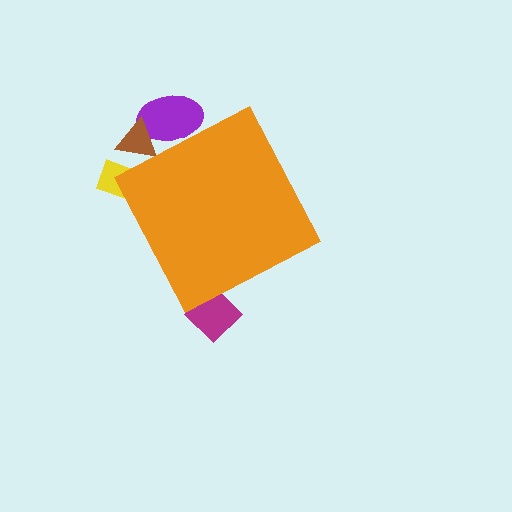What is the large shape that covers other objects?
An orange diamond.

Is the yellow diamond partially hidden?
Yes, the yellow diamond is partially hidden behind the orange diamond.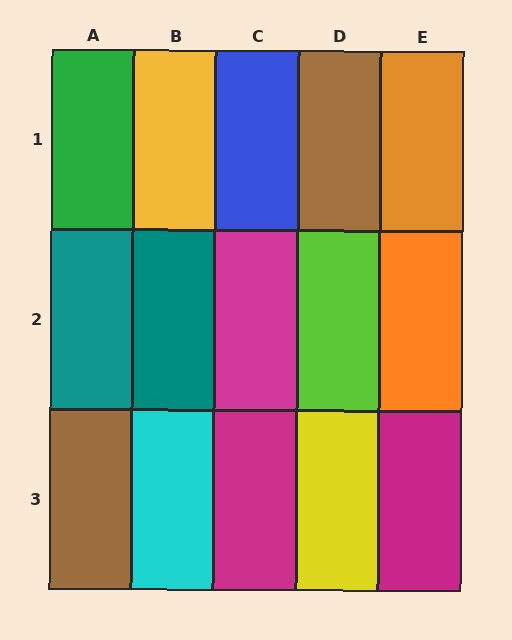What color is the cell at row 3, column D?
Yellow.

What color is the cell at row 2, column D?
Lime.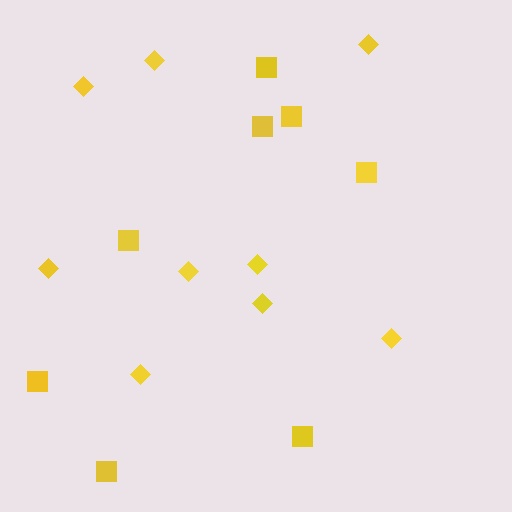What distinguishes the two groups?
There are 2 groups: one group of diamonds (9) and one group of squares (8).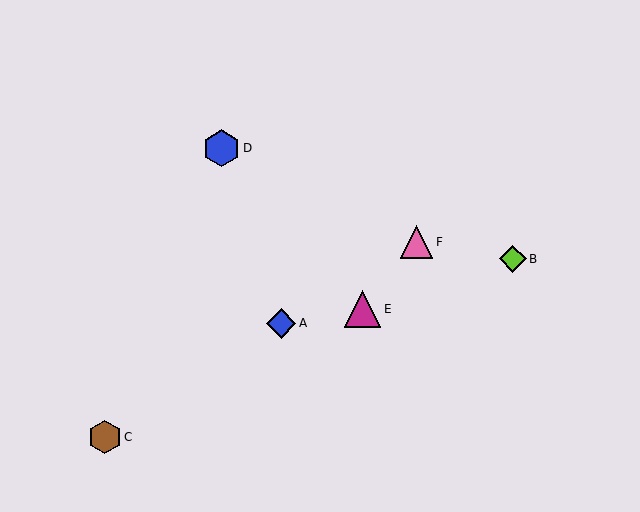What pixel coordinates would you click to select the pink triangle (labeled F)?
Click at (417, 242) to select the pink triangle F.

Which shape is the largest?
The blue hexagon (labeled D) is the largest.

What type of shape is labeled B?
Shape B is a lime diamond.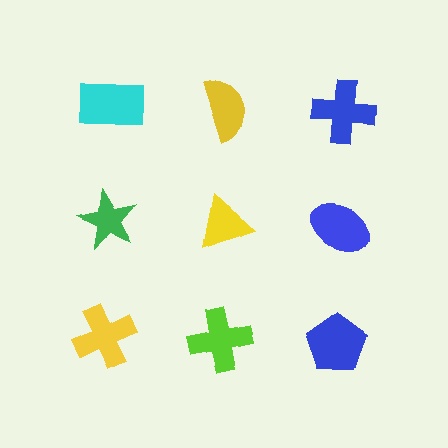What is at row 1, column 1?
A cyan rectangle.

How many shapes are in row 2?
3 shapes.